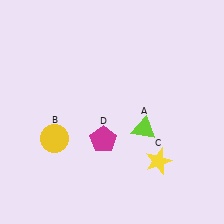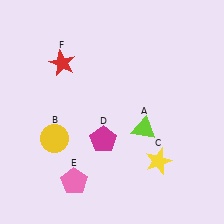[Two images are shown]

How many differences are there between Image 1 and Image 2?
There are 2 differences between the two images.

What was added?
A pink pentagon (E), a red star (F) were added in Image 2.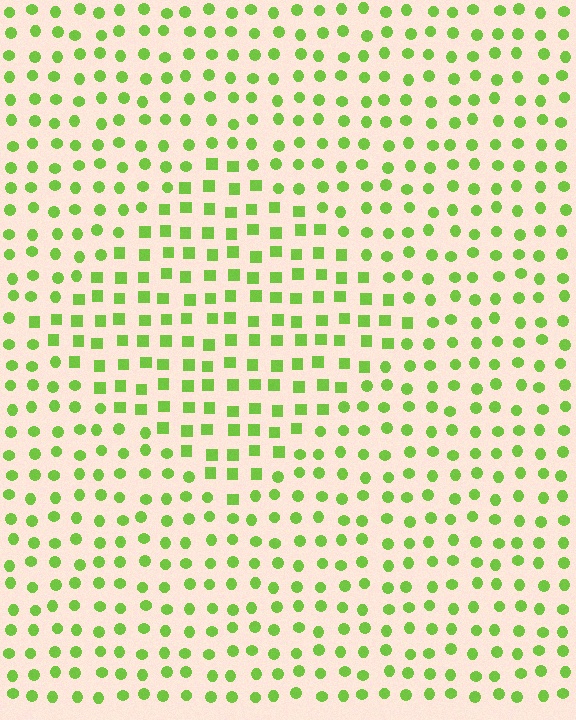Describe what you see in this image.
The image is filled with small lime elements arranged in a uniform grid. A diamond-shaped region contains squares, while the surrounding area contains circles. The boundary is defined purely by the change in element shape.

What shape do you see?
I see a diamond.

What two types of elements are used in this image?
The image uses squares inside the diamond region and circles outside it.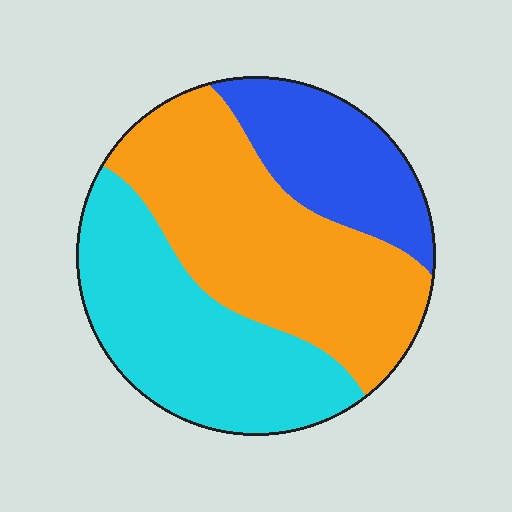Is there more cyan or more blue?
Cyan.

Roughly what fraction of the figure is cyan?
Cyan takes up about three eighths (3/8) of the figure.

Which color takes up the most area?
Orange, at roughly 45%.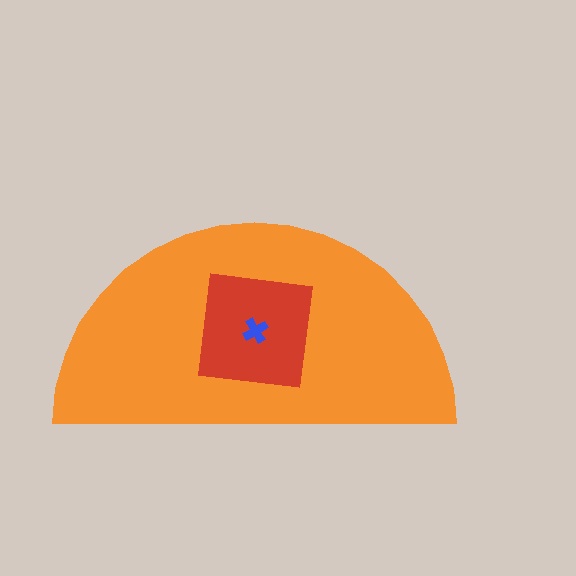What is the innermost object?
The blue cross.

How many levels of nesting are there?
3.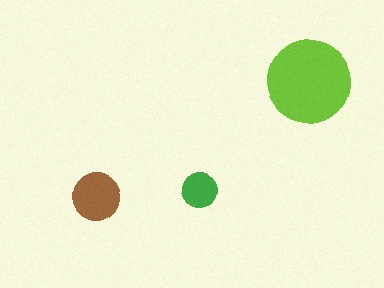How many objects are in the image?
There are 3 objects in the image.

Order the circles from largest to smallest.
the lime one, the brown one, the green one.